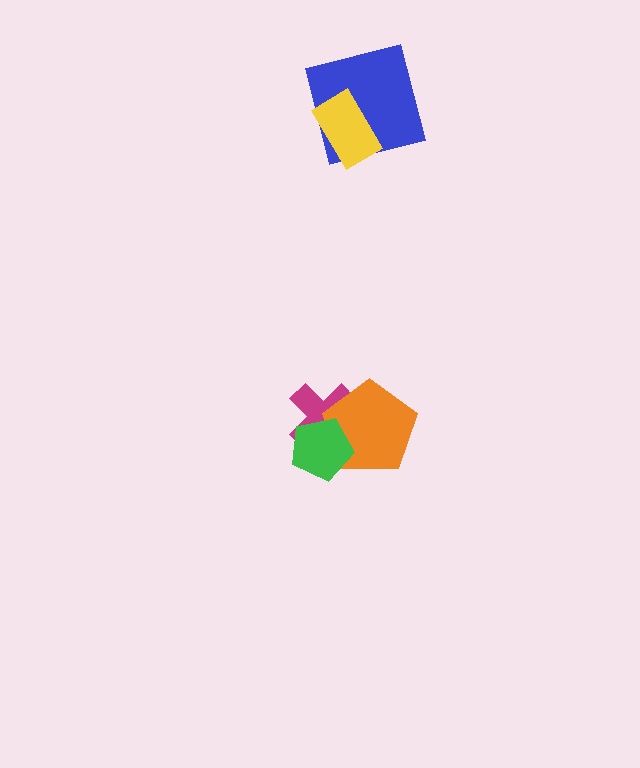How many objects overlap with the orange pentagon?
2 objects overlap with the orange pentagon.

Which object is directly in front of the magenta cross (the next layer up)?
The orange pentagon is directly in front of the magenta cross.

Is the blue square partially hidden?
Yes, it is partially covered by another shape.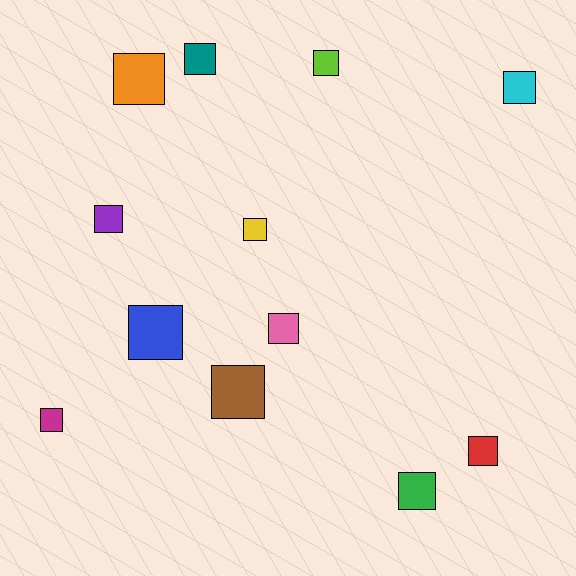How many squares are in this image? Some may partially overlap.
There are 12 squares.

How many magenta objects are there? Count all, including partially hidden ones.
There is 1 magenta object.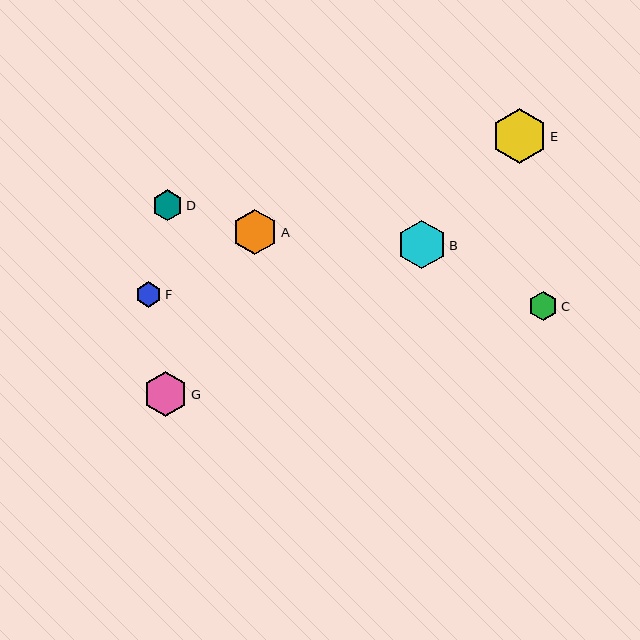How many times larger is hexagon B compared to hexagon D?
Hexagon B is approximately 1.6 times the size of hexagon D.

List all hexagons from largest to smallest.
From largest to smallest: E, B, A, G, D, C, F.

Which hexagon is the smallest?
Hexagon F is the smallest with a size of approximately 25 pixels.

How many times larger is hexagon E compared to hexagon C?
Hexagon E is approximately 1.9 times the size of hexagon C.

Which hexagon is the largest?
Hexagon E is the largest with a size of approximately 54 pixels.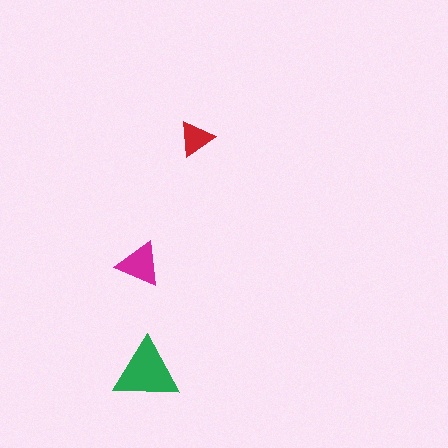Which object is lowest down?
The green triangle is bottommost.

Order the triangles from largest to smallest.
the green one, the magenta one, the red one.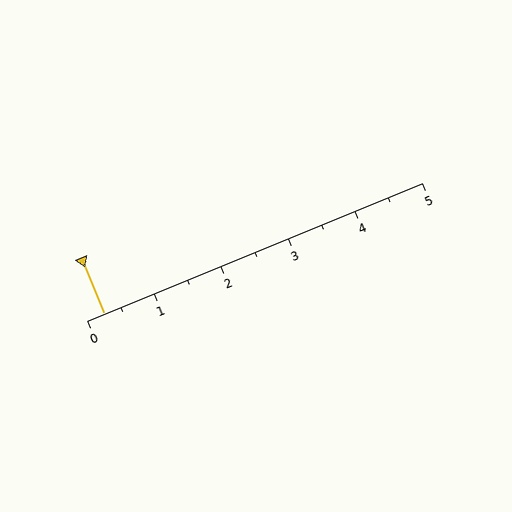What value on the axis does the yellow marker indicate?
The marker indicates approximately 0.2.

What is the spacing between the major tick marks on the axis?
The major ticks are spaced 1 apart.